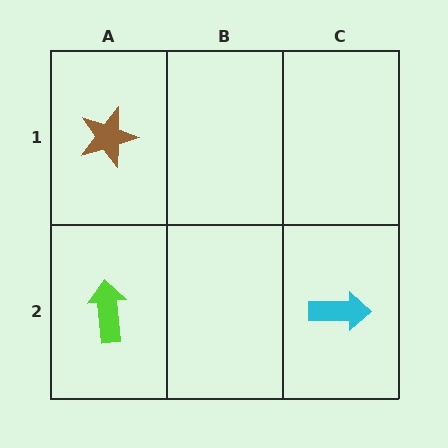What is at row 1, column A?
A brown star.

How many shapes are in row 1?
1 shape.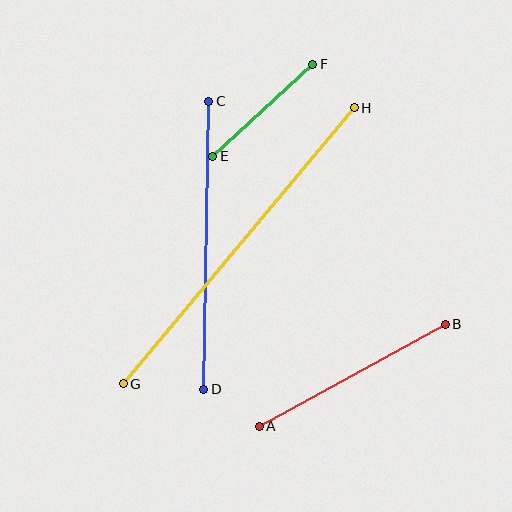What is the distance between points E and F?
The distance is approximately 136 pixels.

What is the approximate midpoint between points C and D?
The midpoint is at approximately (206, 245) pixels.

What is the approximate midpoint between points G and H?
The midpoint is at approximately (239, 246) pixels.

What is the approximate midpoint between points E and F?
The midpoint is at approximately (263, 110) pixels.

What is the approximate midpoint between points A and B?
The midpoint is at approximately (352, 375) pixels.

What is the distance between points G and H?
The distance is approximately 360 pixels.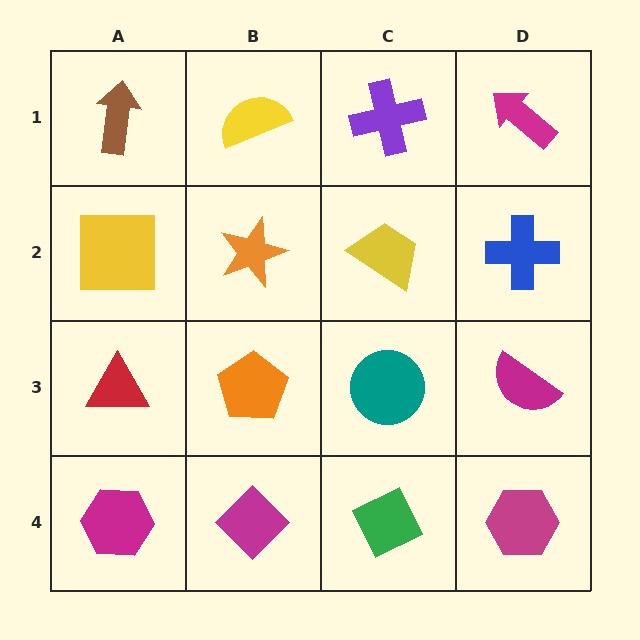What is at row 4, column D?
A magenta hexagon.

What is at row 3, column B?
An orange pentagon.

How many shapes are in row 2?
4 shapes.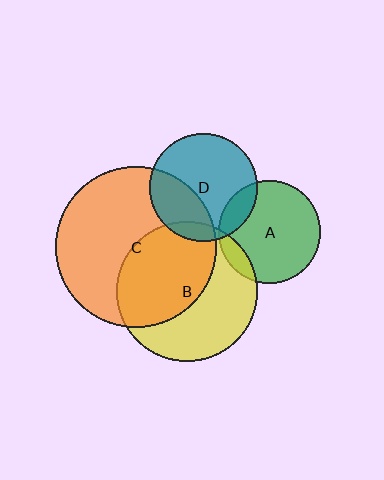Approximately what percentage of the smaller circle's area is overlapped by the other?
Approximately 50%.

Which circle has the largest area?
Circle C (orange).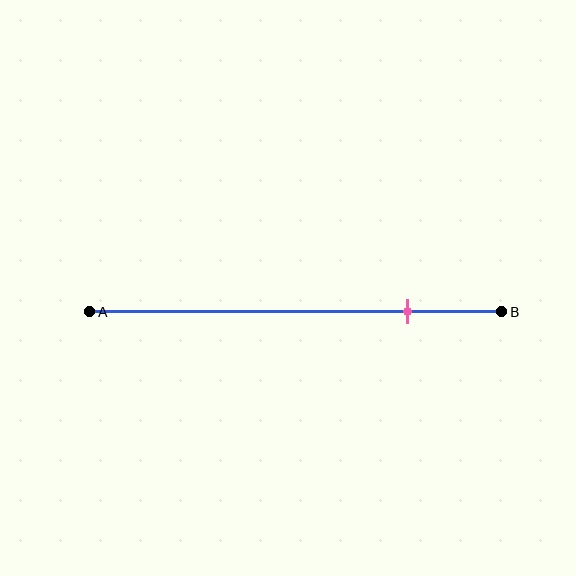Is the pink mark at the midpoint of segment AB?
No, the mark is at about 75% from A, not at the 50% midpoint.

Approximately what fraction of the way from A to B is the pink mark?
The pink mark is approximately 75% of the way from A to B.